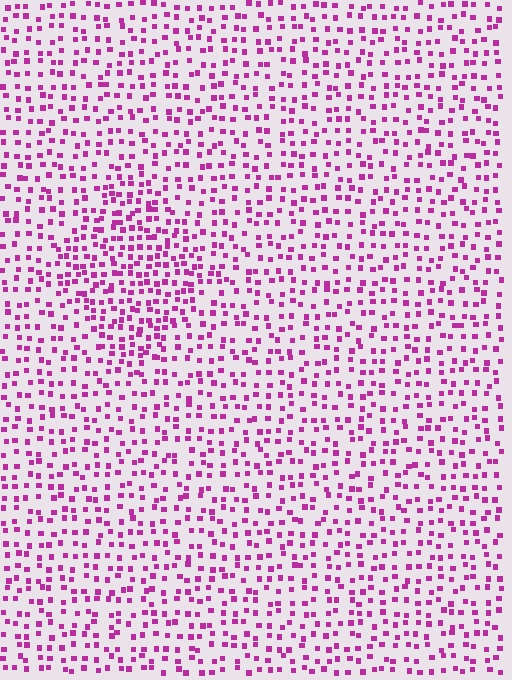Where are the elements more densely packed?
The elements are more densely packed inside the diamond boundary.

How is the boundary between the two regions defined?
The boundary is defined by a change in element density (approximately 1.6x ratio). All elements are the same color, size, and shape.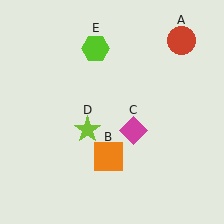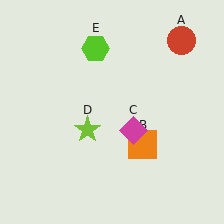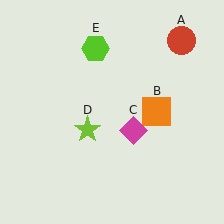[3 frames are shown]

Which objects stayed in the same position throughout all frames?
Red circle (object A) and magenta diamond (object C) and lime star (object D) and lime hexagon (object E) remained stationary.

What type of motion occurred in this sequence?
The orange square (object B) rotated counterclockwise around the center of the scene.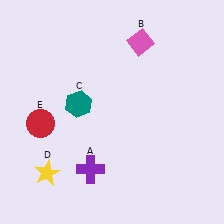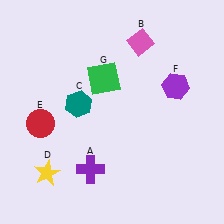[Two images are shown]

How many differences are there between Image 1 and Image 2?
There are 2 differences between the two images.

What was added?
A purple hexagon (F), a green square (G) were added in Image 2.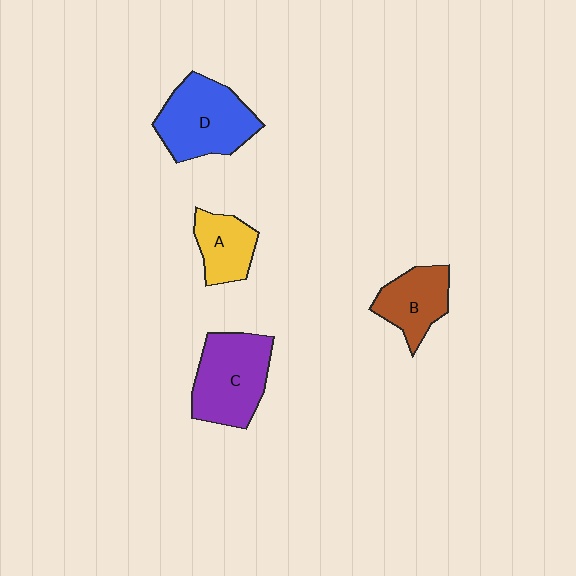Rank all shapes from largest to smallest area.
From largest to smallest: D (blue), C (purple), B (brown), A (yellow).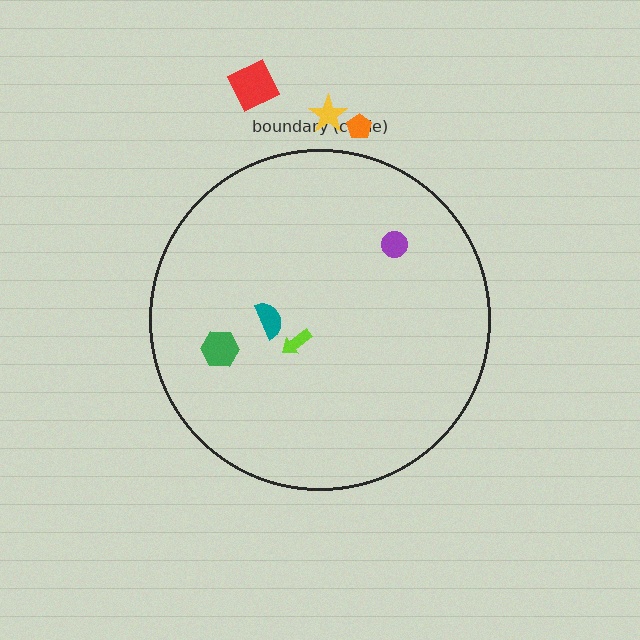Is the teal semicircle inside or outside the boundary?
Inside.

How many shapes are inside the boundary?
4 inside, 3 outside.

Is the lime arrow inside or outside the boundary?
Inside.